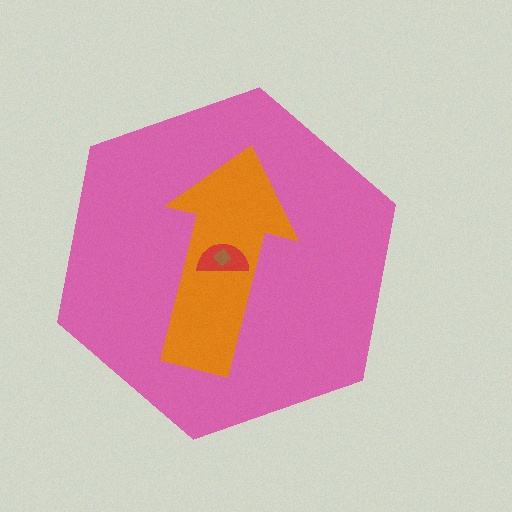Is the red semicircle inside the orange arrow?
Yes.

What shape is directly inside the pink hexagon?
The orange arrow.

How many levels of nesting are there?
4.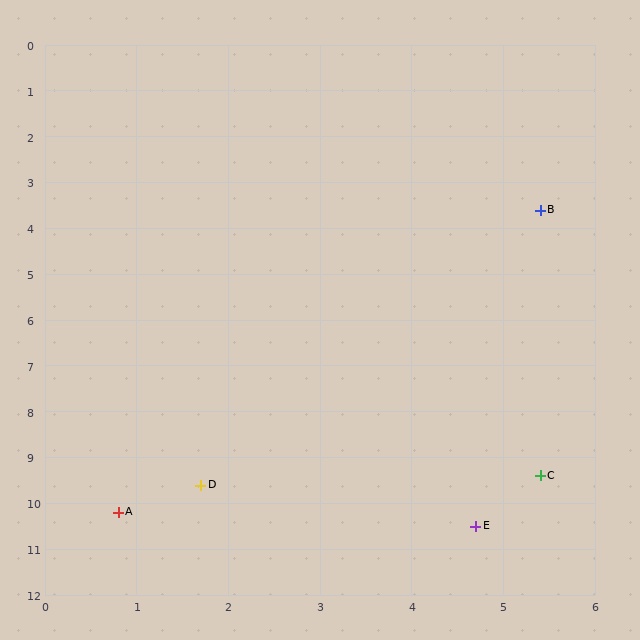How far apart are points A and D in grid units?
Points A and D are about 1.1 grid units apart.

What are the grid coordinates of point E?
Point E is at approximately (4.7, 10.5).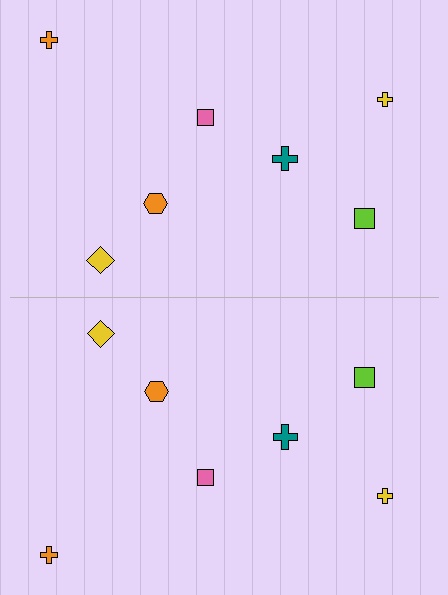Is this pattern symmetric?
Yes, this pattern has bilateral (reflection) symmetry.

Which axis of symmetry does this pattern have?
The pattern has a horizontal axis of symmetry running through the center of the image.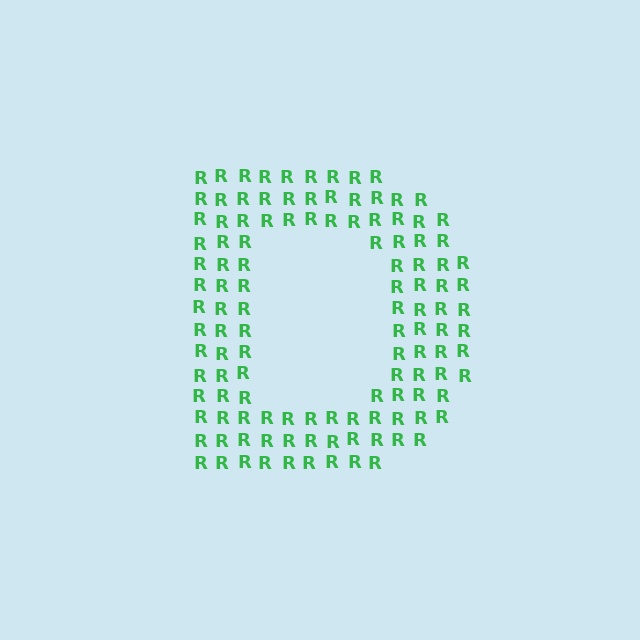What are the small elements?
The small elements are letter R's.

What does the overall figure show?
The overall figure shows the letter D.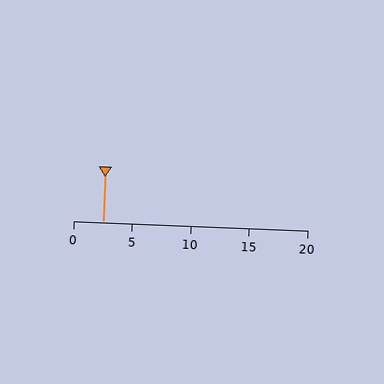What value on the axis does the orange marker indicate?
The marker indicates approximately 2.5.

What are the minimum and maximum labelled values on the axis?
The axis runs from 0 to 20.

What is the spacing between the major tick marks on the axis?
The major ticks are spaced 5 apart.